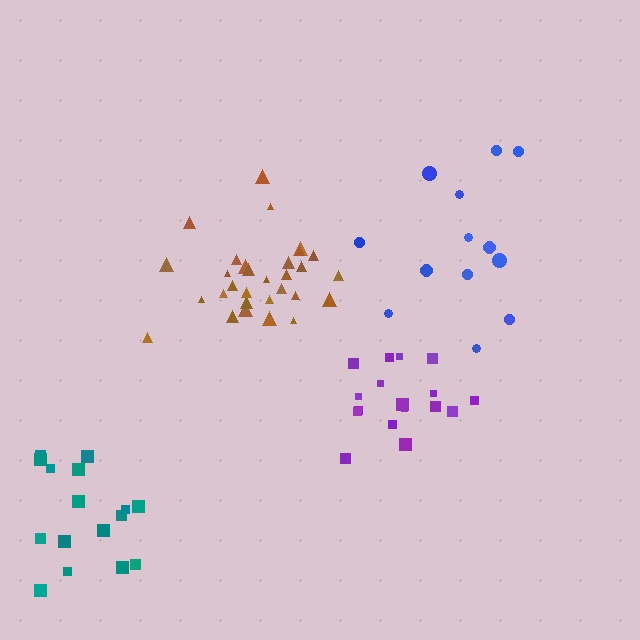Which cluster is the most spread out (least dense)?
Blue.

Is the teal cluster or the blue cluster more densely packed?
Teal.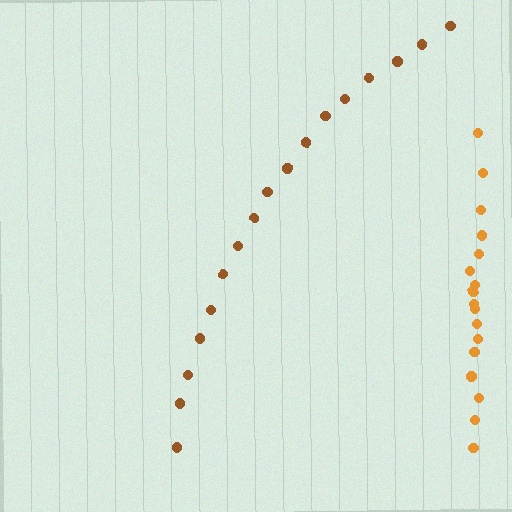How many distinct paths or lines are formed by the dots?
There are 2 distinct paths.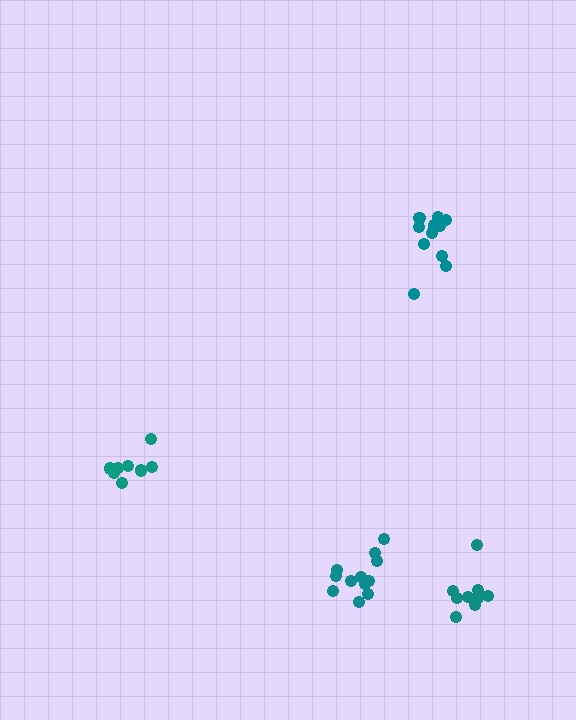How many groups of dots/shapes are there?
There are 4 groups.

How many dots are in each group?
Group 1: 13 dots, Group 2: 8 dots, Group 3: 12 dots, Group 4: 9 dots (42 total).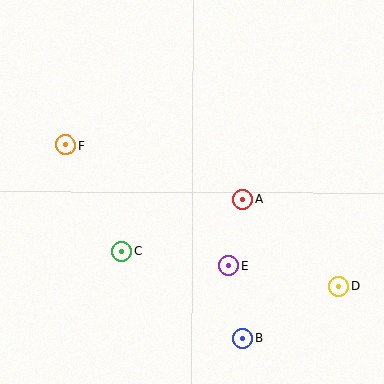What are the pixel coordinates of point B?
Point B is at (243, 338).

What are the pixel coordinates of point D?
Point D is at (338, 286).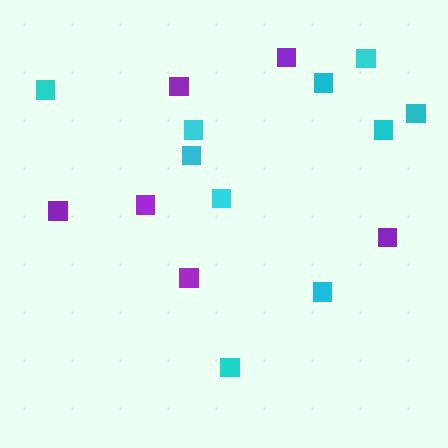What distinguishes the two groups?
There are 2 groups: one group of purple squares (6) and one group of cyan squares (10).